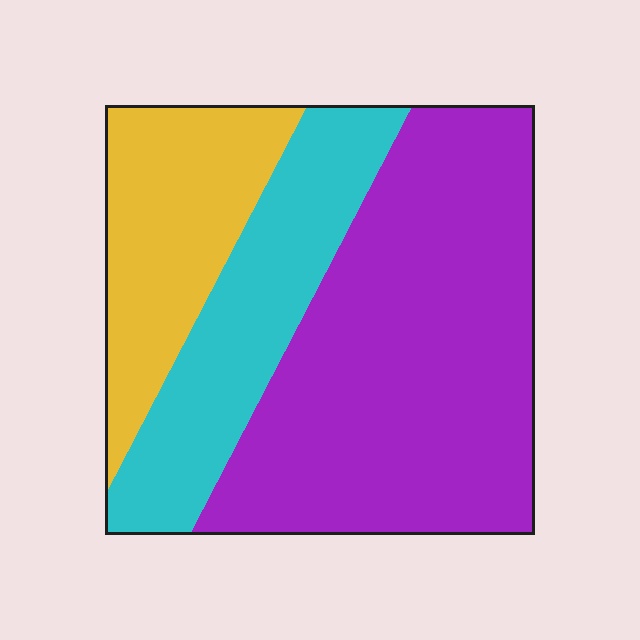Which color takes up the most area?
Purple, at roughly 55%.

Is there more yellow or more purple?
Purple.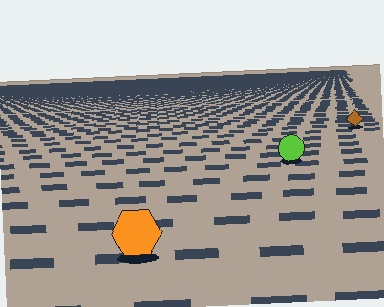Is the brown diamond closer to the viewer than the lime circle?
No. The lime circle is closer — you can tell from the texture gradient: the ground texture is coarser near it.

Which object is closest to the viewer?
The orange hexagon is closest. The texture marks near it are larger and more spread out.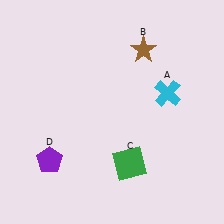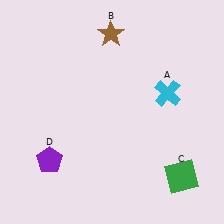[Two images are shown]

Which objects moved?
The objects that moved are: the brown star (B), the green square (C).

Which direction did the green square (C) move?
The green square (C) moved right.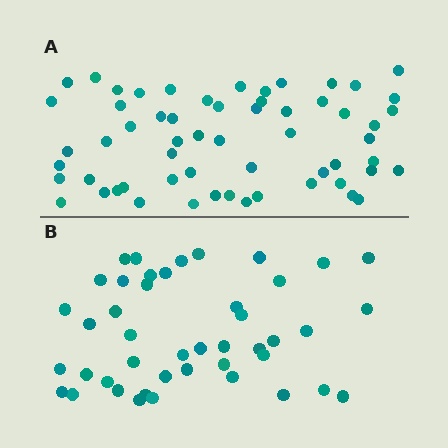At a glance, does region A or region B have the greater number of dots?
Region A (the top region) has more dots.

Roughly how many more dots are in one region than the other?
Region A has approximately 15 more dots than region B.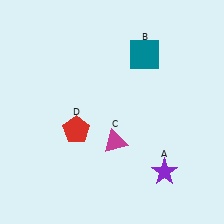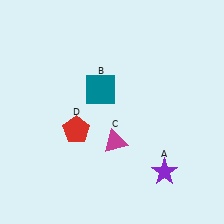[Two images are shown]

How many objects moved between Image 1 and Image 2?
1 object moved between the two images.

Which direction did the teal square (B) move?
The teal square (B) moved left.